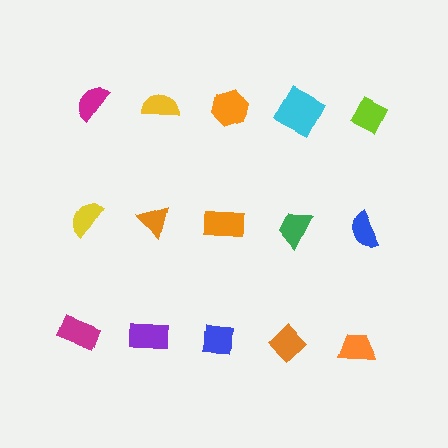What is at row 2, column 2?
An orange triangle.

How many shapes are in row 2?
5 shapes.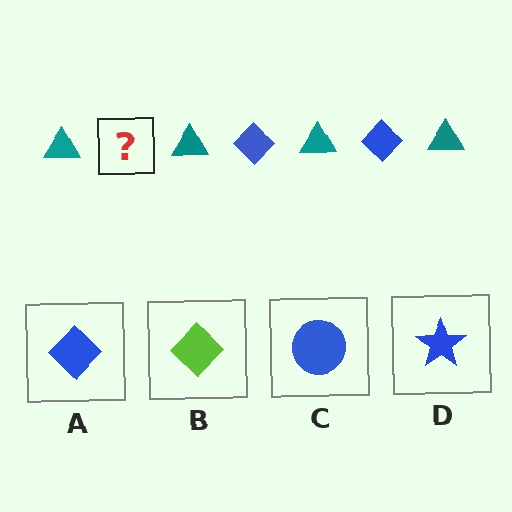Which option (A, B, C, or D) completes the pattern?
A.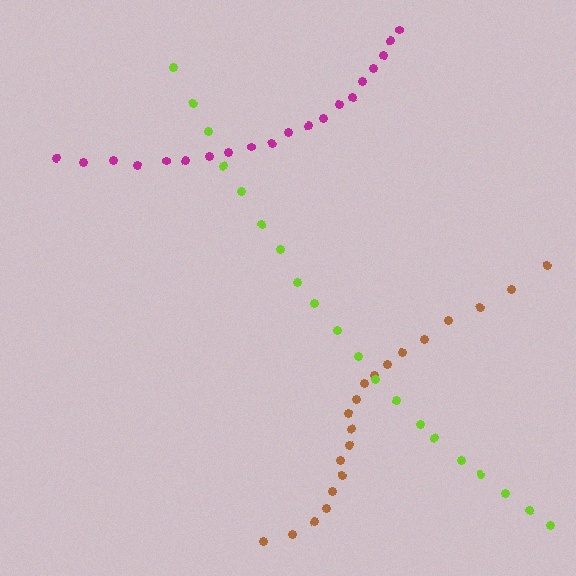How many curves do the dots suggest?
There are 3 distinct paths.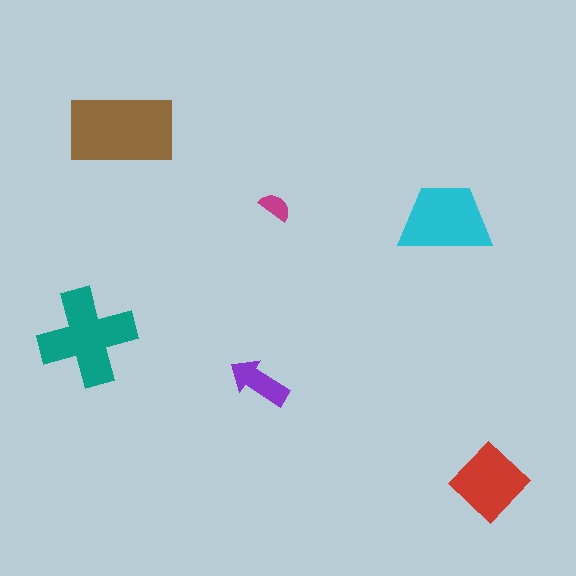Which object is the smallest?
The magenta semicircle.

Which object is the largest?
The brown rectangle.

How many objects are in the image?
There are 6 objects in the image.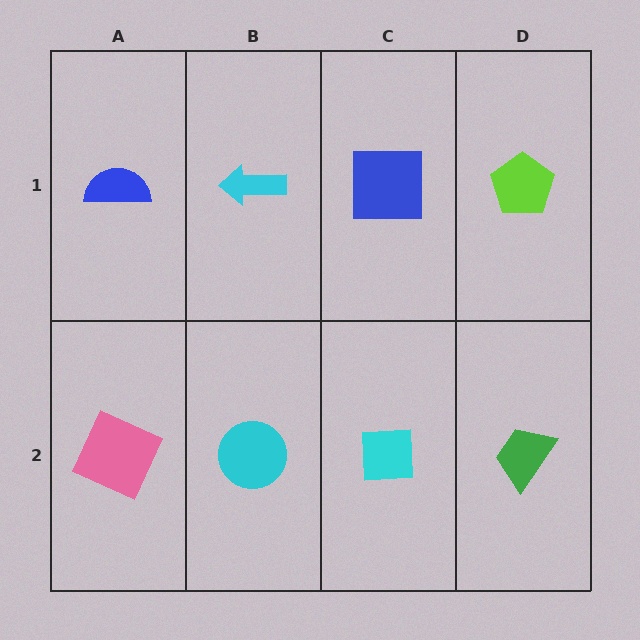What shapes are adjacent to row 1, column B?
A cyan circle (row 2, column B), a blue semicircle (row 1, column A), a blue square (row 1, column C).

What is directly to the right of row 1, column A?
A cyan arrow.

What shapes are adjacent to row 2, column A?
A blue semicircle (row 1, column A), a cyan circle (row 2, column B).